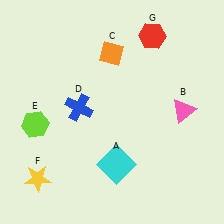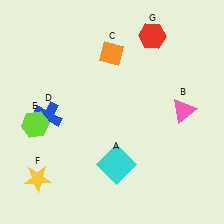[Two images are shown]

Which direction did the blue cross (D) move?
The blue cross (D) moved left.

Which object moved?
The blue cross (D) moved left.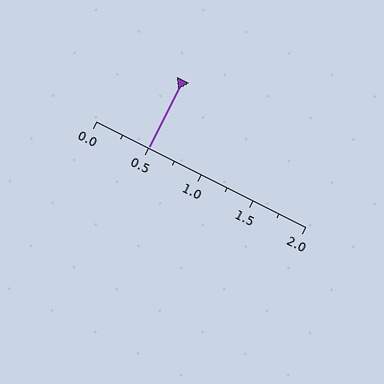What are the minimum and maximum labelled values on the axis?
The axis runs from 0.0 to 2.0.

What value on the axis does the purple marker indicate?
The marker indicates approximately 0.5.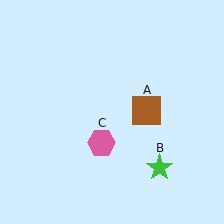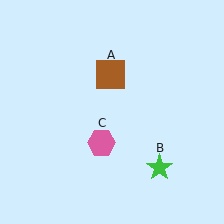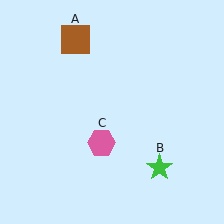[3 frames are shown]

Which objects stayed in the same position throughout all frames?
Green star (object B) and pink hexagon (object C) remained stationary.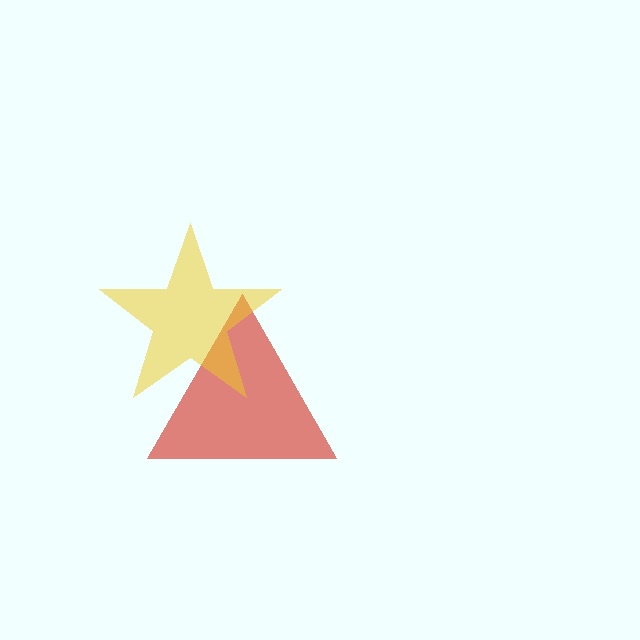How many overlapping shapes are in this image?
There are 2 overlapping shapes in the image.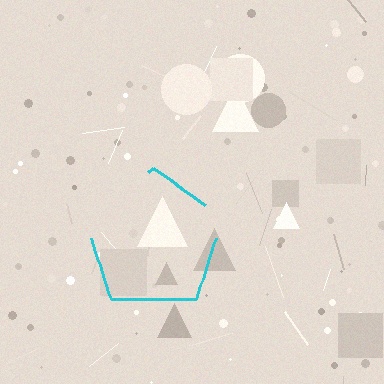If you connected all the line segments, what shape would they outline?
They would outline a pentagon.